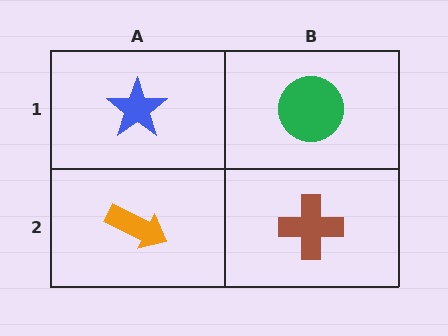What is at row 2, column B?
A brown cross.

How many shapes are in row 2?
2 shapes.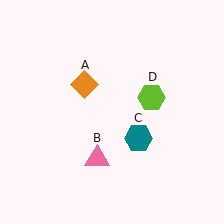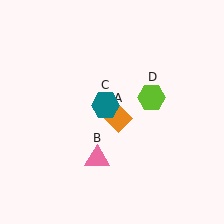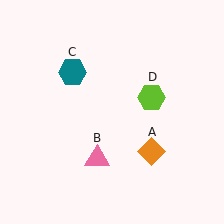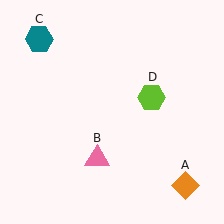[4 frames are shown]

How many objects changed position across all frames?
2 objects changed position: orange diamond (object A), teal hexagon (object C).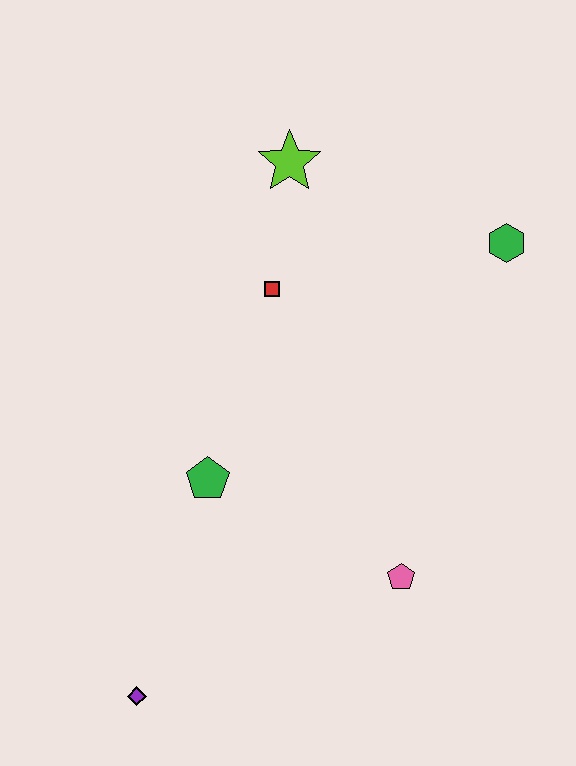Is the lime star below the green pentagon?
No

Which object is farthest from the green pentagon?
The green hexagon is farthest from the green pentagon.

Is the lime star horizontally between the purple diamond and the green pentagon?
No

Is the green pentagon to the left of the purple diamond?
No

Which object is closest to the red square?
The lime star is closest to the red square.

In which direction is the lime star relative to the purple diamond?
The lime star is above the purple diamond.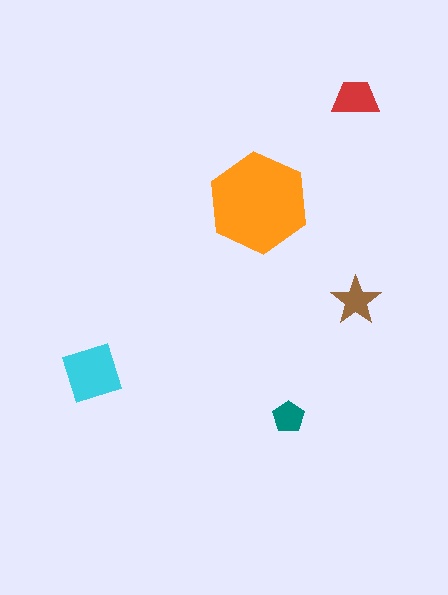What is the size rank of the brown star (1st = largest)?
4th.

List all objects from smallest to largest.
The teal pentagon, the brown star, the red trapezoid, the cyan square, the orange hexagon.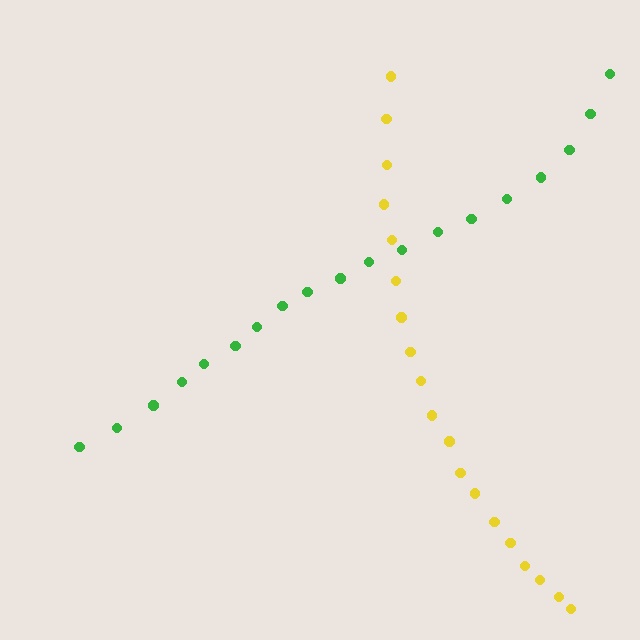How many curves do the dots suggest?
There are 2 distinct paths.